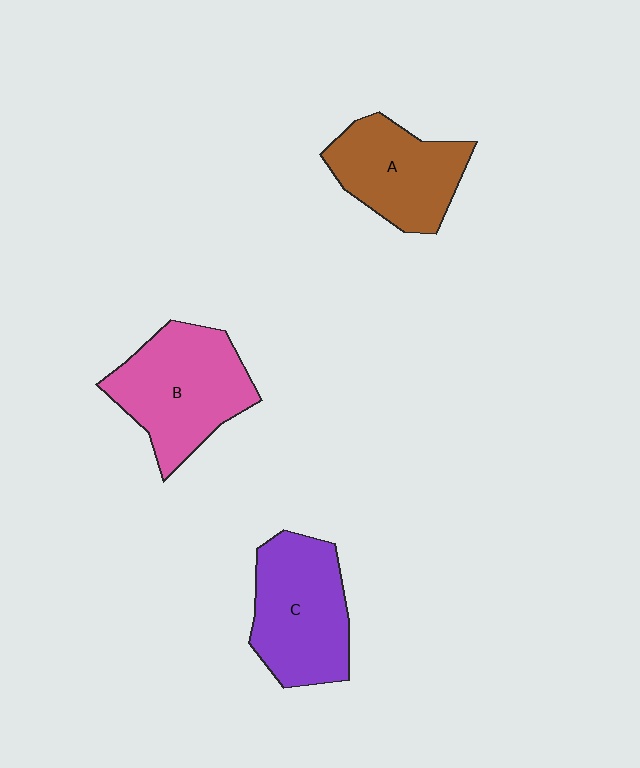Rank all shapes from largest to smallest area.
From largest to smallest: B (pink), C (purple), A (brown).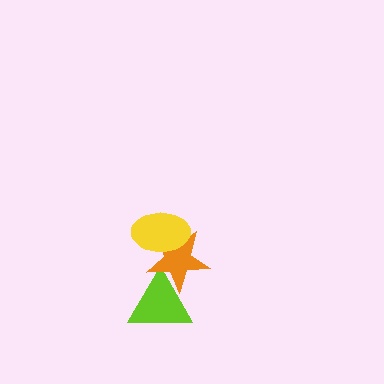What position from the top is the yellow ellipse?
The yellow ellipse is 1st from the top.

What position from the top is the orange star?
The orange star is 2nd from the top.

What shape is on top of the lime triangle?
The orange star is on top of the lime triangle.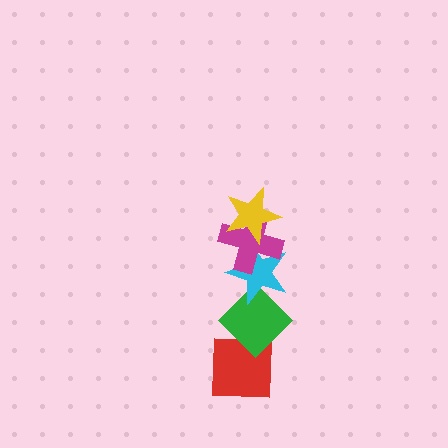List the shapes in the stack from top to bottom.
From top to bottom: the yellow star, the magenta cross, the cyan star, the green diamond, the red square.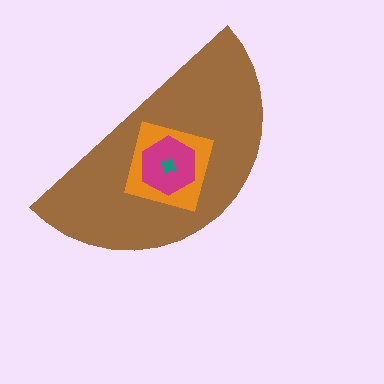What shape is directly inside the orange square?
The magenta hexagon.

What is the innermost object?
The teal cross.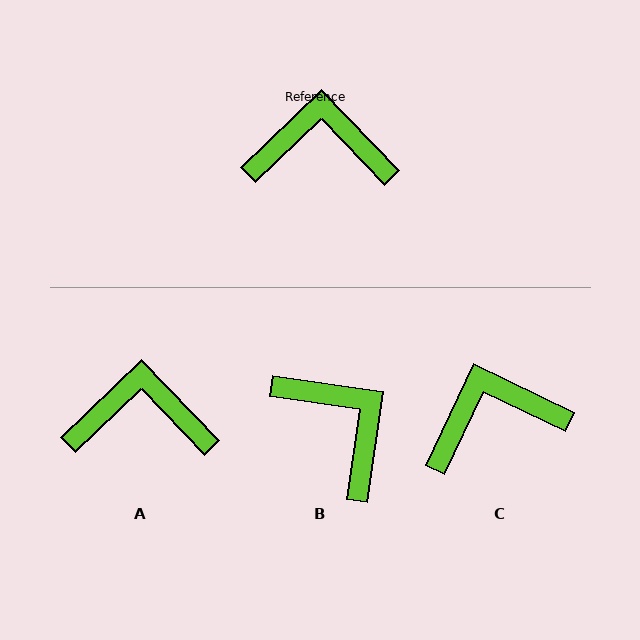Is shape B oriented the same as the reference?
No, it is off by about 52 degrees.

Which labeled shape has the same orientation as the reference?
A.